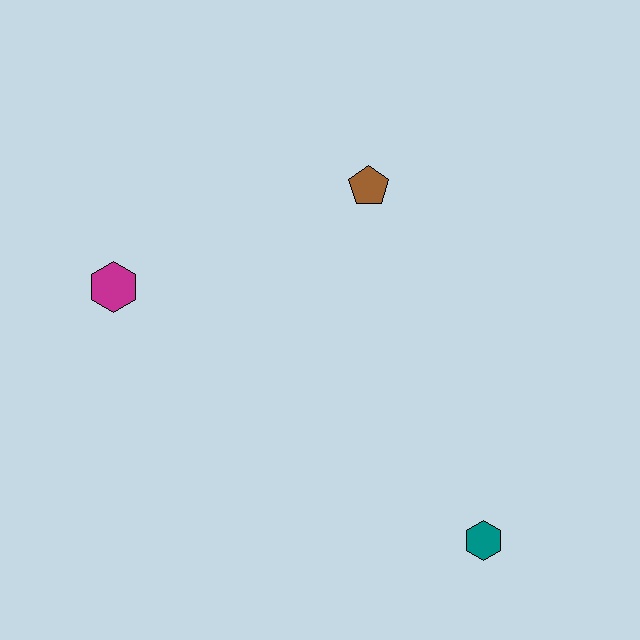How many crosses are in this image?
There are no crosses.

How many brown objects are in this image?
There is 1 brown object.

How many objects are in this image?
There are 3 objects.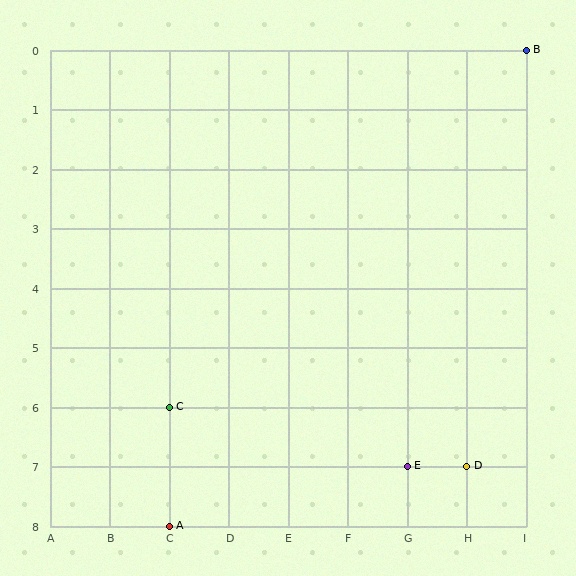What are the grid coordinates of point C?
Point C is at grid coordinates (C, 6).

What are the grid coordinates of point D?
Point D is at grid coordinates (H, 7).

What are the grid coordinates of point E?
Point E is at grid coordinates (G, 7).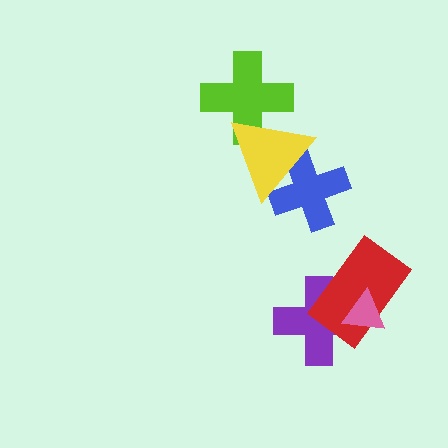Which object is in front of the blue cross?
The yellow triangle is in front of the blue cross.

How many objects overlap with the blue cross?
1 object overlaps with the blue cross.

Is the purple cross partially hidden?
Yes, it is partially covered by another shape.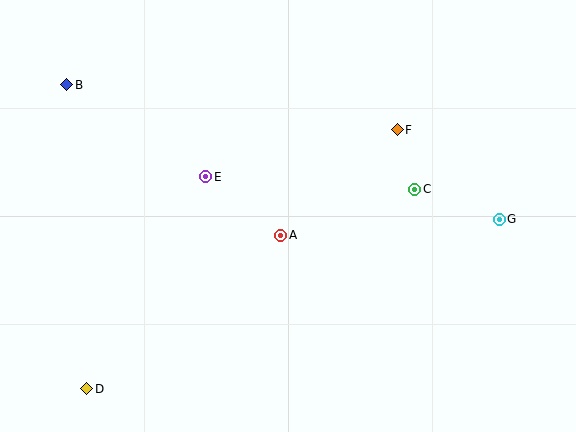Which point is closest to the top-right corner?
Point F is closest to the top-right corner.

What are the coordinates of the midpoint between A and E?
The midpoint between A and E is at (243, 206).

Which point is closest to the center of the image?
Point A at (281, 235) is closest to the center.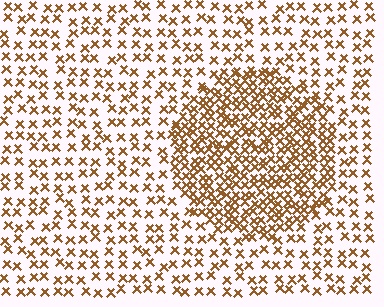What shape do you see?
I see a circle.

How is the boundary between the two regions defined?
The boundary is defined by a change in element density (approximately 2.3x ratio). All elements are the same color, size, and shape.